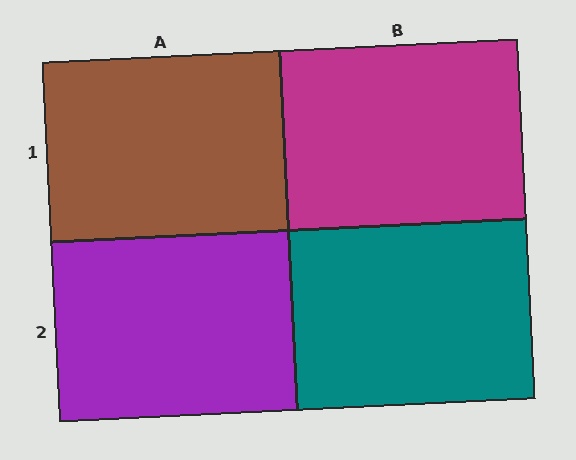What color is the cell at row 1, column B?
Magenta.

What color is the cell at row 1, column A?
Brown.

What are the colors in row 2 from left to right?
Purple, teal.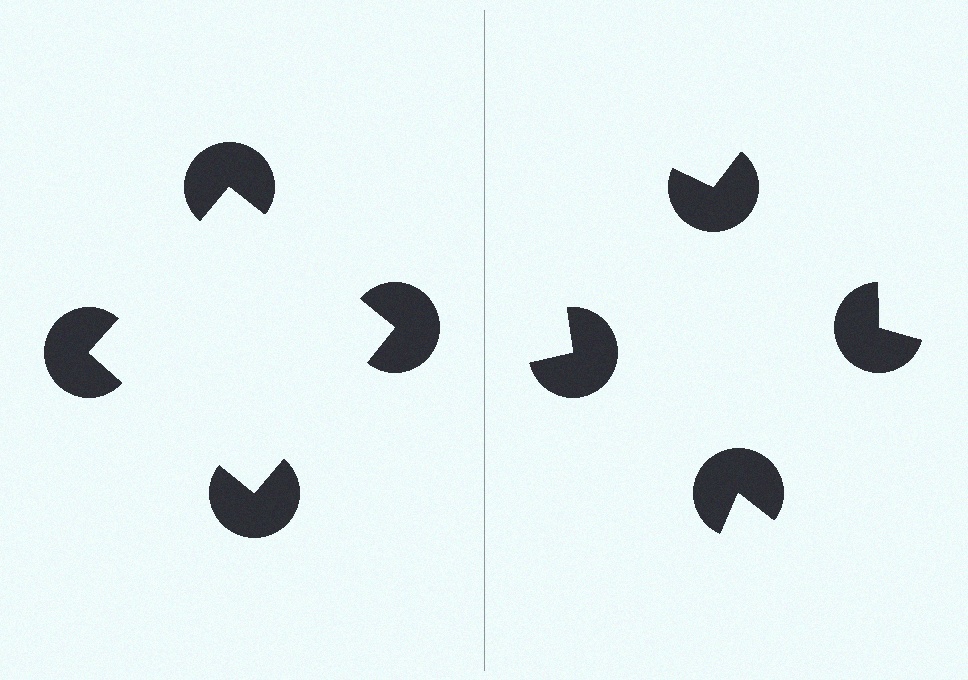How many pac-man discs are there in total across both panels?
8 — 4 on each side.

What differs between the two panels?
The pac-man discs are positioned identically on both sides; only the wedge orientations differ. On the left they align to a square; on the right they are misaligned.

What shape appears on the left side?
An illusory square.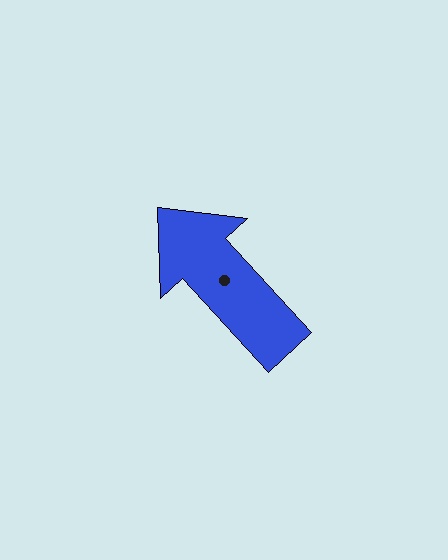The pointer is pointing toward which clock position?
Roughly 11 o'clock.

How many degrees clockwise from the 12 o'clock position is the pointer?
Approximately 317 degrees.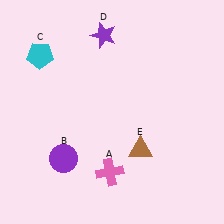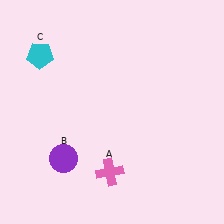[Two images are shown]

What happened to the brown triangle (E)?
The brown triangle (E) was removed in Image 2. It was in the bottom-right area of Image 1.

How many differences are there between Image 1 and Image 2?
There are 2 differences between the two images.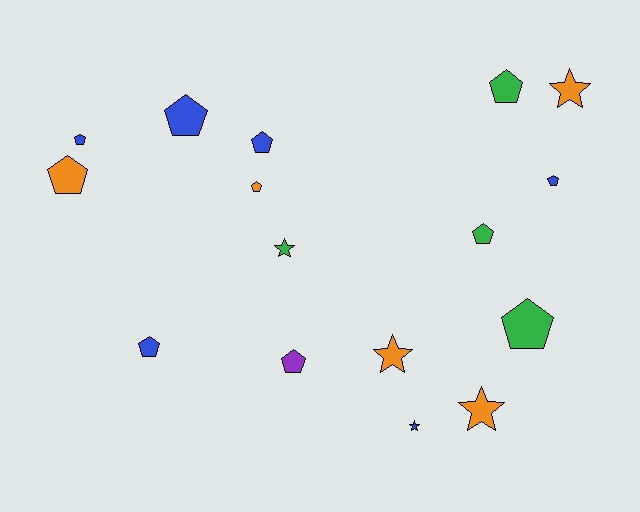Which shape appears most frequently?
Pentagon, with 11 objects.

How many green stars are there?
There is 1 green star.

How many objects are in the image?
There are 16 objects.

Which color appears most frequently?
Blue, with 6 objects.